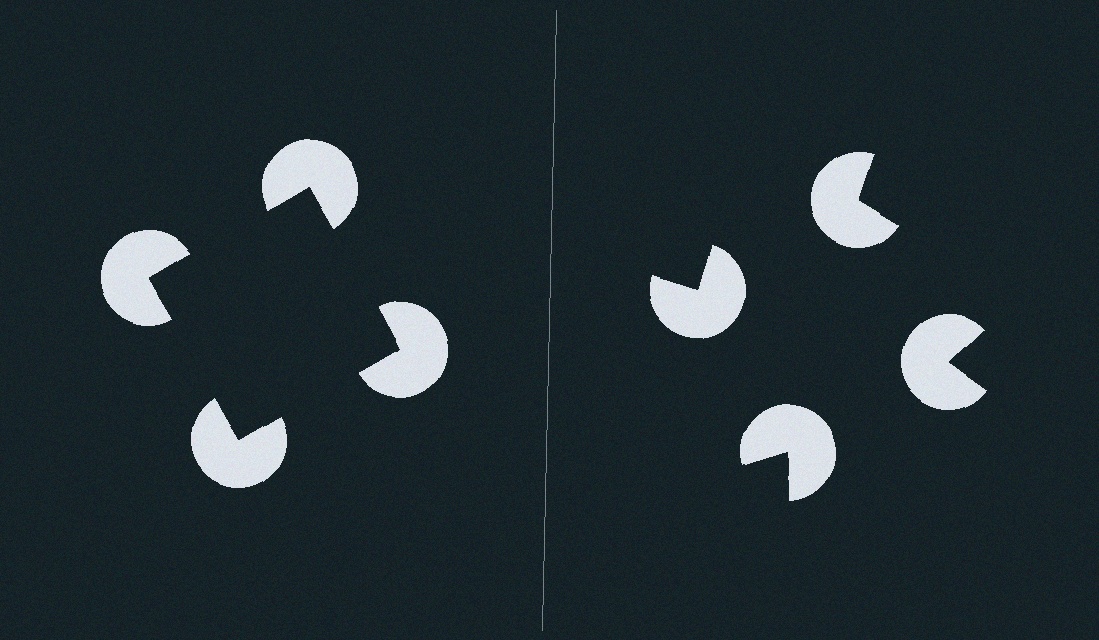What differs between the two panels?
The pac-man discs are positioned identically on both sides; only the wedge orientations differ. On the left they align to a square; on the right they are misaligned.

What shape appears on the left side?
An illusory square.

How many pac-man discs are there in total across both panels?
8 — 4 on each side.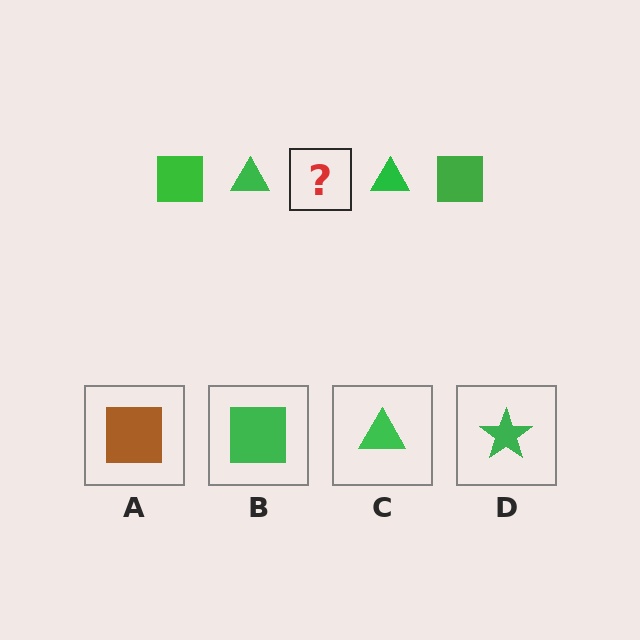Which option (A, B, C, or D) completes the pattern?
B.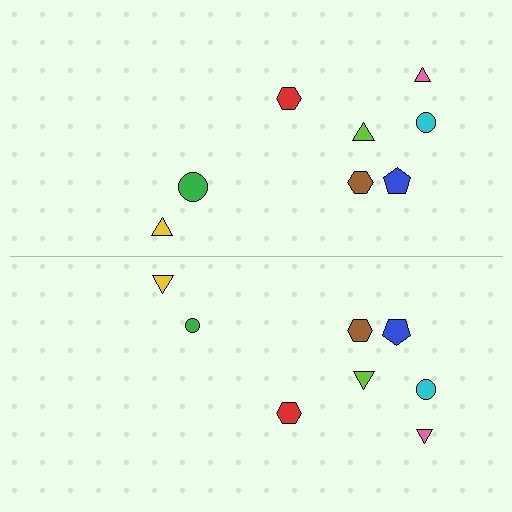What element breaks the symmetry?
The green circle on the bottom side has a different size than its mirror counterpart.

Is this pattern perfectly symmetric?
No, the pattern is not perfectly symmetric. The green circle on the bottom side has a different size than its mirror counterpart.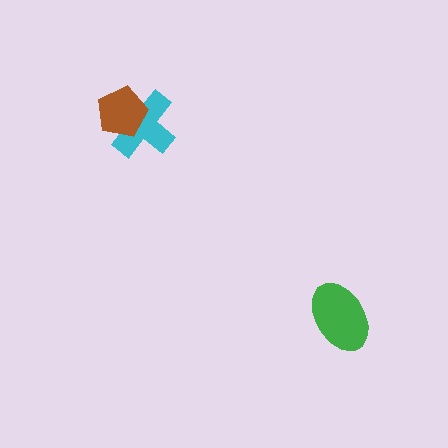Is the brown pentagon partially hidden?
No, no other shape covers it.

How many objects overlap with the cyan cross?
1 object overlaps with the cyan cross.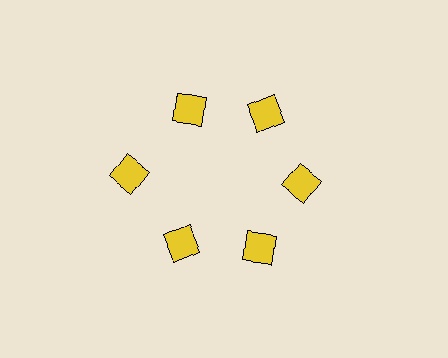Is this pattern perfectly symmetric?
No. The 6 yellow squares are arranged in a ring, but one element near the 9 o'clock position is pushed outward from the center, breaking the 6-fold rotational symmetry.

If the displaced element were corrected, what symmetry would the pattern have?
It would have 6-fold rotational symmetry — the pattern would map onto itself every 60 degrees.